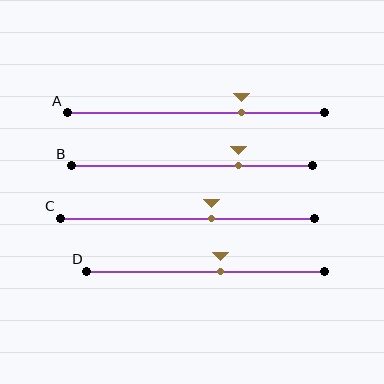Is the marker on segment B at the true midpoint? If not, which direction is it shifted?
No, the marker on segment B is shifted to the right by about 19% of the segment length.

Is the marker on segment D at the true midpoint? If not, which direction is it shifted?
No, the marker on segment D is shifted to the right by about 7% of the segment length.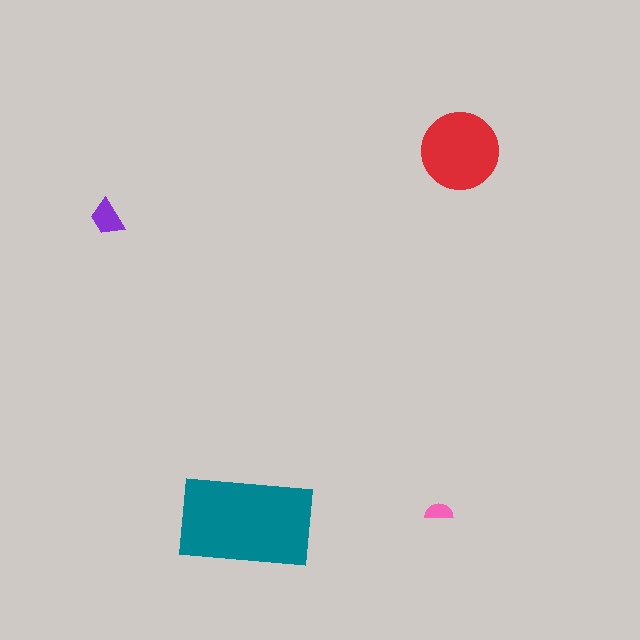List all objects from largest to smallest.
The teal rectangle, the red circle, the purple trapezoid, the pink semicircle.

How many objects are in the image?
There are 4 objects in the image.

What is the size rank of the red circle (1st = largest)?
2nd.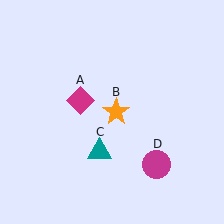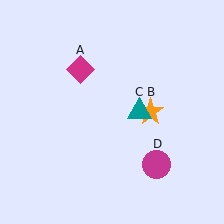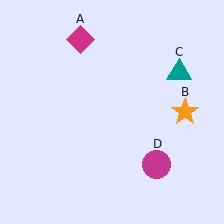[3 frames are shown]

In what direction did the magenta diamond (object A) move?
The magenta diamond (object A) moved up.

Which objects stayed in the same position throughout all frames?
Magenta circle (object D) remained stationary.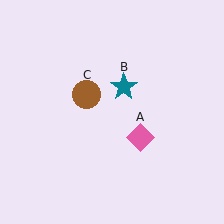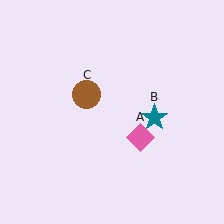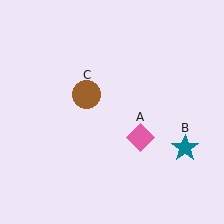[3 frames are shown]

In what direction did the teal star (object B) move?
The teal star (object B) moved down and to the right.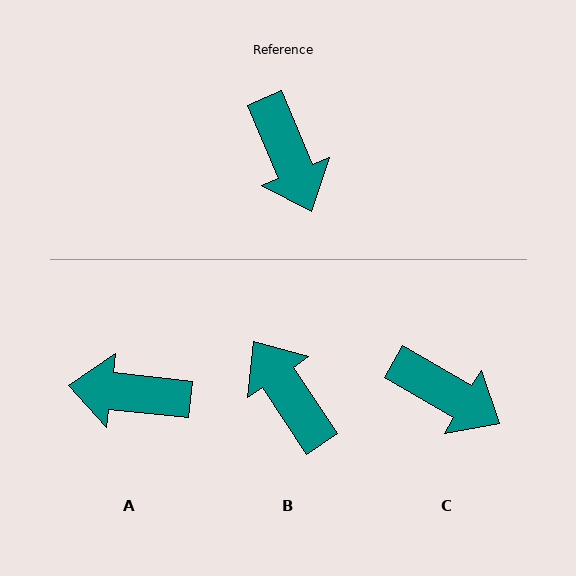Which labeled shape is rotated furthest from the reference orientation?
B, about 169 degrees away.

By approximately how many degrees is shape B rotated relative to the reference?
Approximately 169 degrees clockwise.